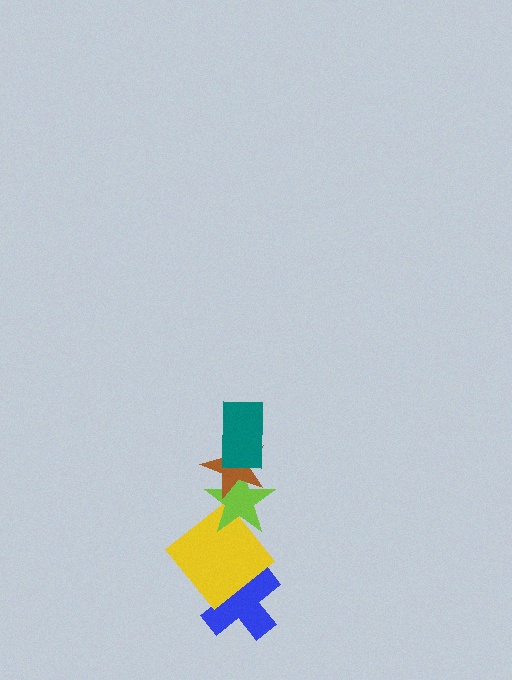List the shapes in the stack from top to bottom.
From top to bottom: the teal rectangle, the brown star, the lime star, the yellow diamond, the blue cross.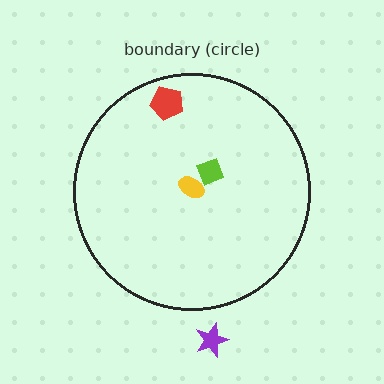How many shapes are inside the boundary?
3 inside, 1 outside.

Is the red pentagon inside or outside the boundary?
Inside.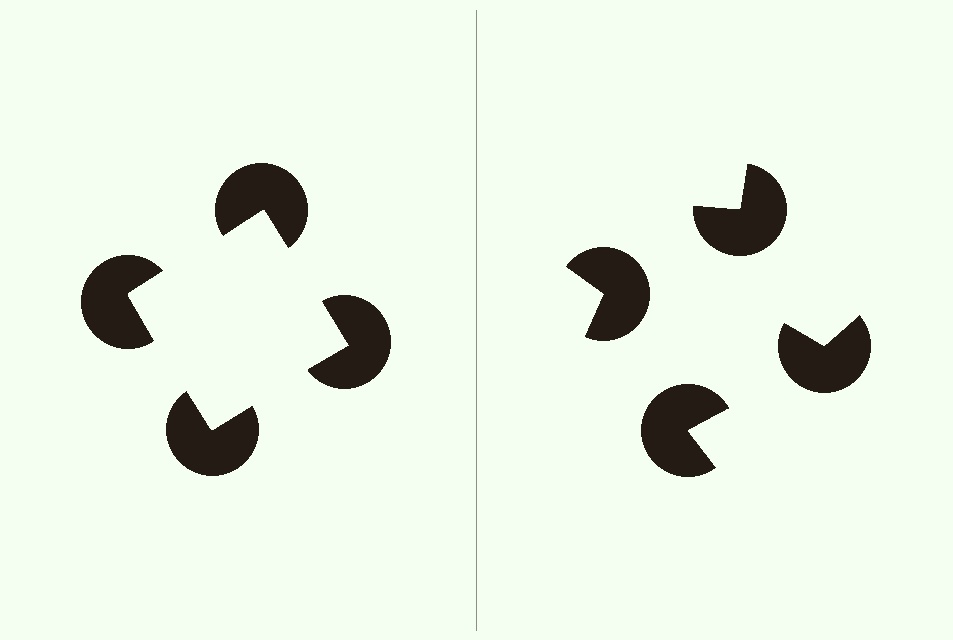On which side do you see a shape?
An illusory square appears on the left side. On the right side the wedge cuts are rotated, so no coherent shape forms.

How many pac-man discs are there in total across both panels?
8 — 4 on each side.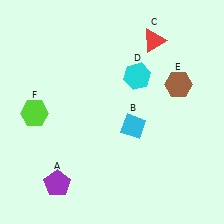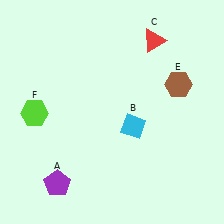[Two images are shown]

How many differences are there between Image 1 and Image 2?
There is 1 difference between the two images.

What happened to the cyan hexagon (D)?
The cyan hexagon (D) was removed in Image 2. It was in the top-right area of Image 1.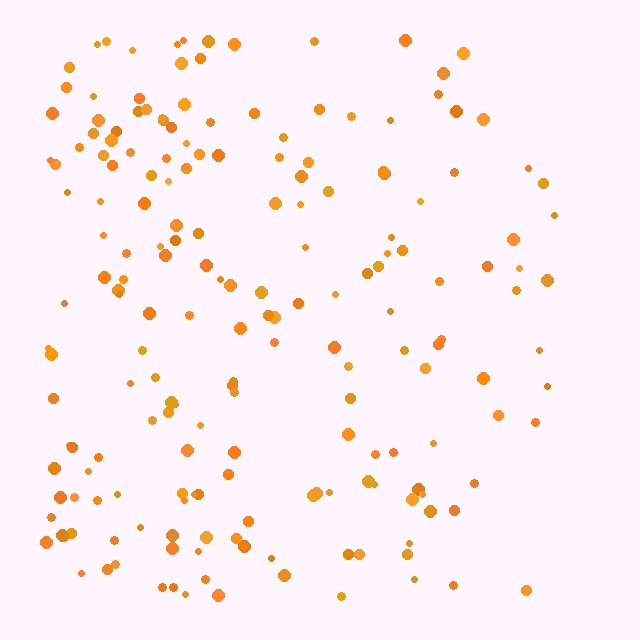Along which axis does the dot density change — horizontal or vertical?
Horizontal.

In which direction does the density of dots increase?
From right to left, with the left side densest.